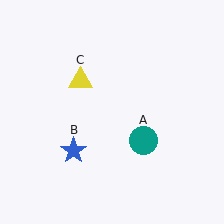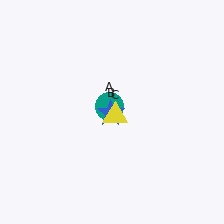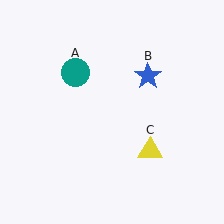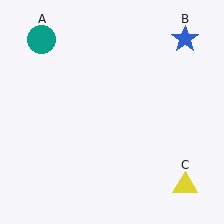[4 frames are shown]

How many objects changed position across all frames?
3 objects changed position: teal circle (object A), blue star (object B), yellow triangle (object C).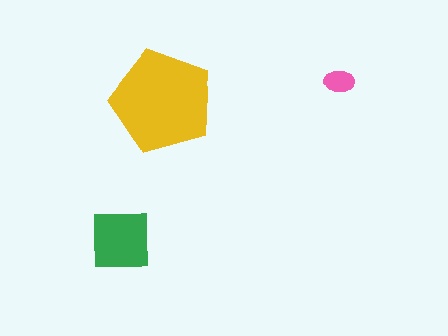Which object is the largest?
The yellow pentagon.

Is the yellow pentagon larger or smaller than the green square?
Larger.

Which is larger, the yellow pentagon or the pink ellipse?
The yellow pentagon.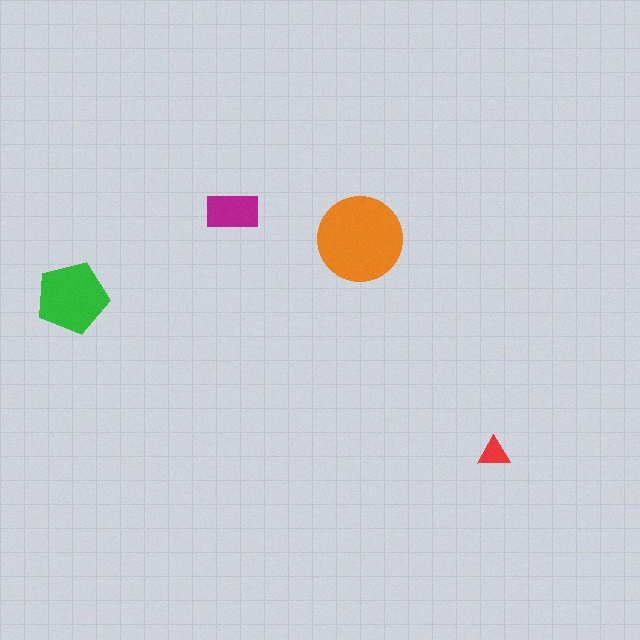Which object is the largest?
The orange circle.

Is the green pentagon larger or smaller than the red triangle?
Larger.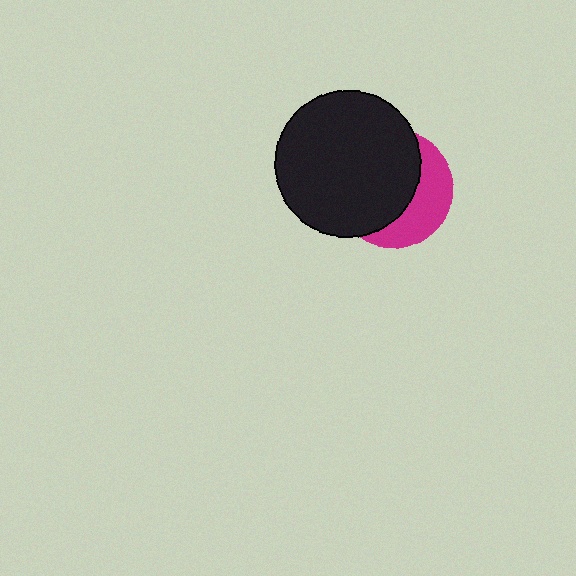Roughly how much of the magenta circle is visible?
A small part of it is visible (roughly 37%).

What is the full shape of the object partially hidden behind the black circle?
The partially hidden object is a magenta circle.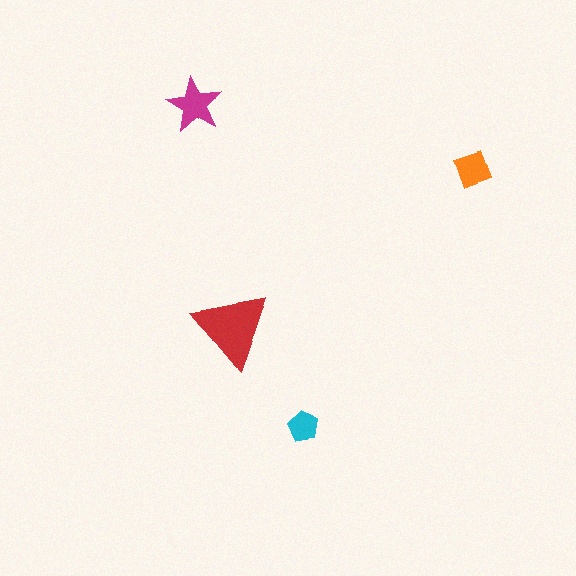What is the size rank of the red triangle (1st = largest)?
1st.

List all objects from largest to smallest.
The red triangle, the magenta star, the orange square, the cyan pentagon.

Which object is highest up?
The magenta star is topmost.